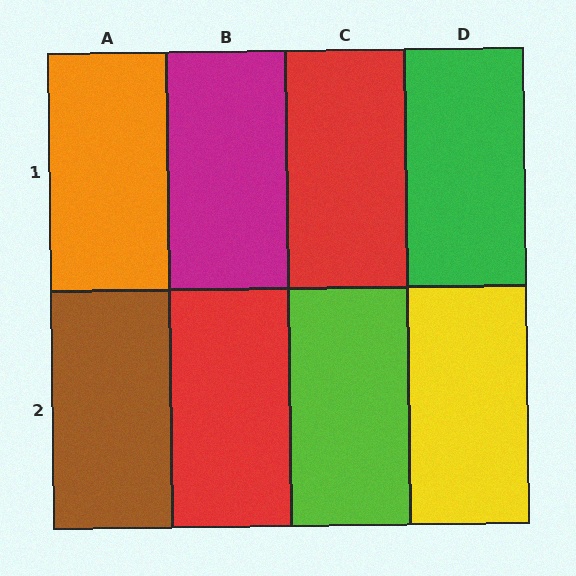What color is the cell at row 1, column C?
Red.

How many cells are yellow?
1 cell is yellow.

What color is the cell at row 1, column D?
Green.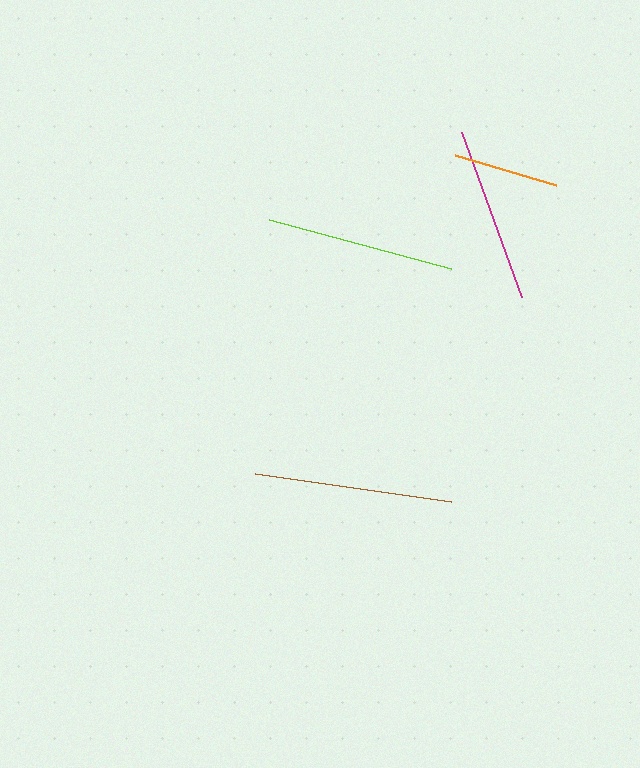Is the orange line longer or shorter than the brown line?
The brown line is longer than the orange line.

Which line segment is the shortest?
The orange line is the shortest at approximately 106 pixels.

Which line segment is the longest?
The brown line is the longest at approximately 198 pixels.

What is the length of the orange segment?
The orange segment is approximately 106 pixels long.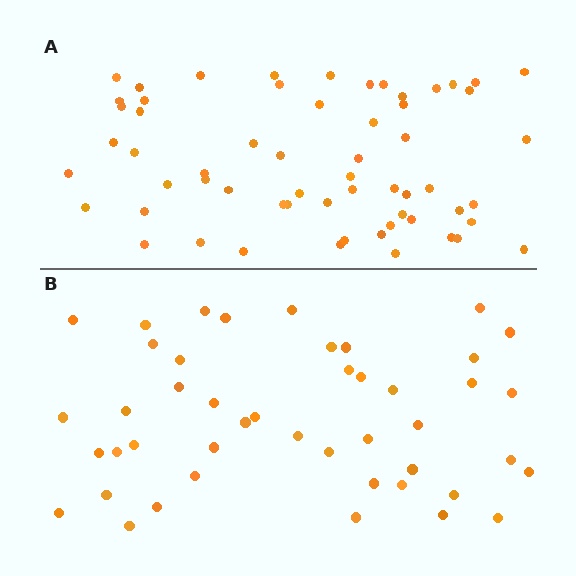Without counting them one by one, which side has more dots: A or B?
Region A (the top region) has more dots.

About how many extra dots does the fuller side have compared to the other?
Region A has approximately 15 more dots than region B.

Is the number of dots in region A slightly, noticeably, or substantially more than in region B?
Region A has noticeably more, but not dramatically so. The ratio is roughly 1.3 to 1.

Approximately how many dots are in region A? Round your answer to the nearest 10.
About 60 dots.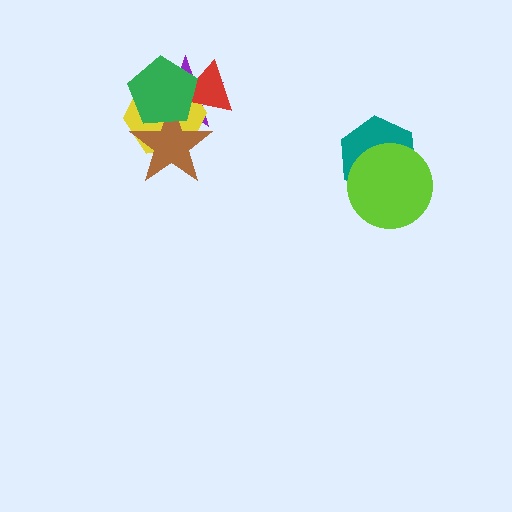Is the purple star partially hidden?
Yes, it is partially covered by another shape.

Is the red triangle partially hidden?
Yes, it is partially covered by another shape.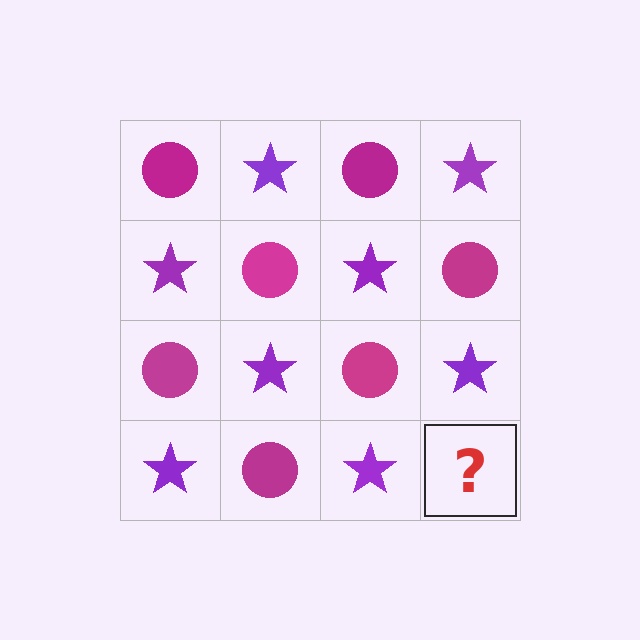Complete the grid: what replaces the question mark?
The question mark should be replaced with a magenta circle.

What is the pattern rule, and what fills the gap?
The rule is that it alternates magenta circle and purple star in a checkerboard pattern. The gap should be filled with a magenta circle.